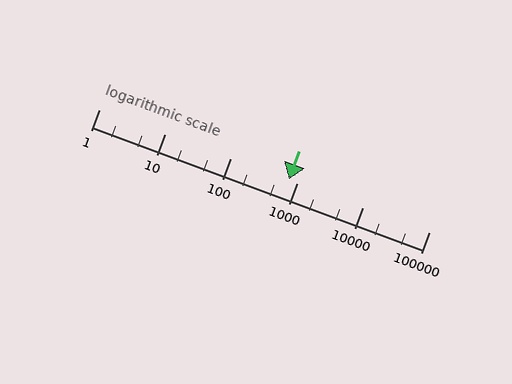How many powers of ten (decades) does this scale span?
The scale spans 5 decades, from 1 to 100000.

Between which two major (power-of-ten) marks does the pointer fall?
The pointer is between 100 and 1000.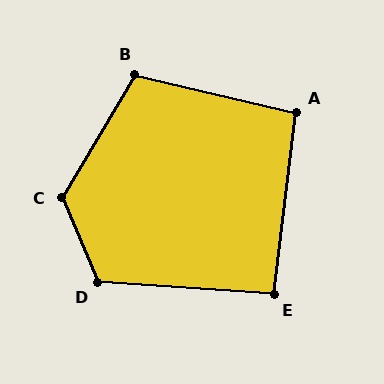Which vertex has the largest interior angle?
C, at approximately 126 degrees.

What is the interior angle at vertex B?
Approximately 107 degrees (obtuse).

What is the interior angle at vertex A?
Approximately 96 degrees (obtuse).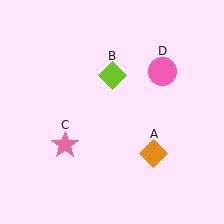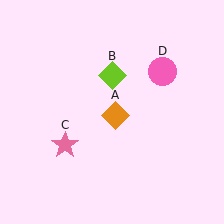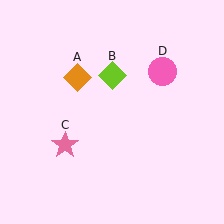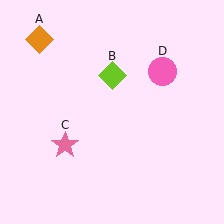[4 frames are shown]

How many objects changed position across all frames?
1 object changed position: orange diamond (object A).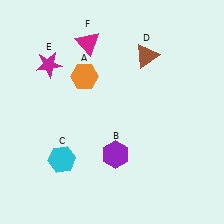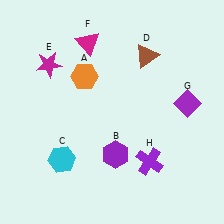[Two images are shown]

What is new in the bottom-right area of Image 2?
A purple cross (H) was added in the bottom-right area of Image 2.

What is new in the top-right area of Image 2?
A purple diamond (G) was added in the top-right area of Image 2.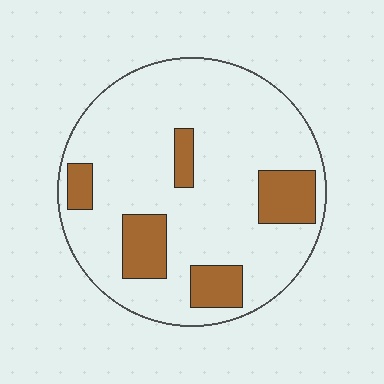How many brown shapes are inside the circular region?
5.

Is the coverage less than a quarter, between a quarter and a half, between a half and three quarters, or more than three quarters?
Less than a quarter.